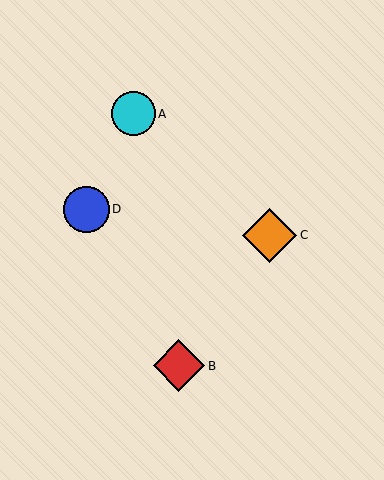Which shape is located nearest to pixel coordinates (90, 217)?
The blue circle (labeled D) at (86, 209) is nearest to that location.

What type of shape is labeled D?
Shape D is a blue circle.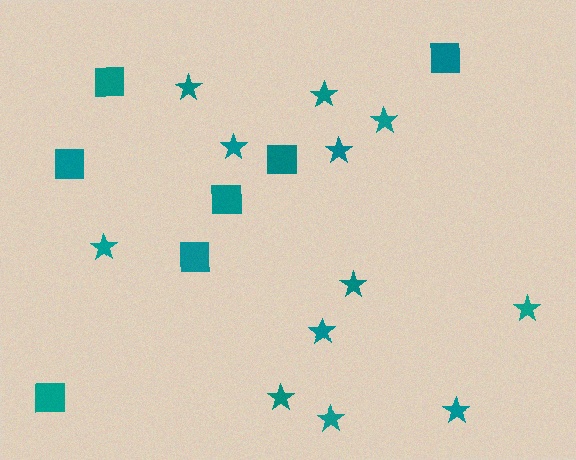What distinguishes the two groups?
There are 2 groups: one group of stars (12) and one group of squares (7).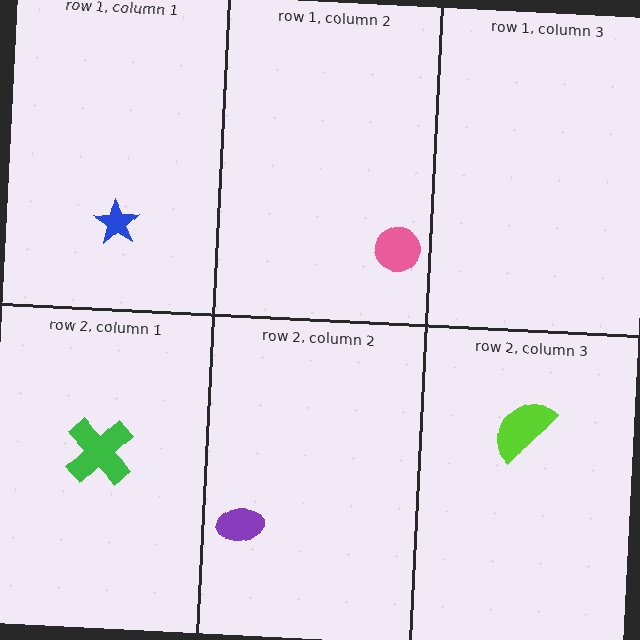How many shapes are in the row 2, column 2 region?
1.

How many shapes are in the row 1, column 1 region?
1.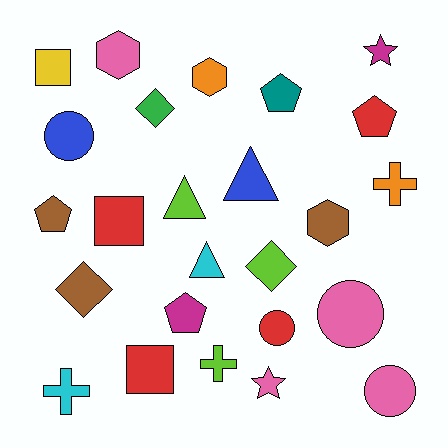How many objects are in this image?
There are 25 objects.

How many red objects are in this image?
There are 4 red objects.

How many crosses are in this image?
There are 3 crosses.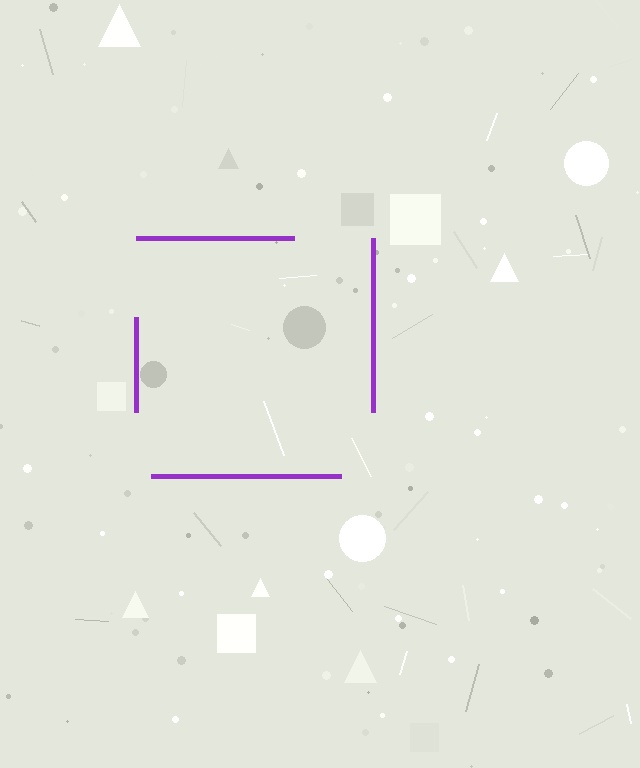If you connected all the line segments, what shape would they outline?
They would outline a square.